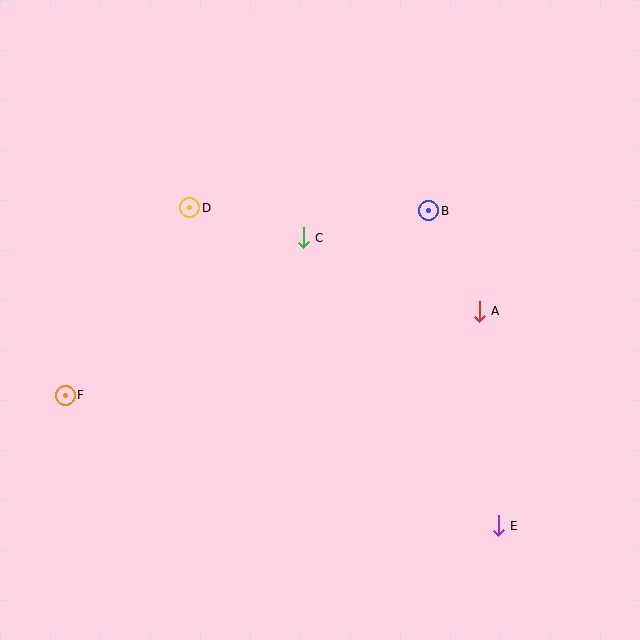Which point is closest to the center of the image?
Point C at (303, 238) is closest to the center.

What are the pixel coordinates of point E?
Point E is at (498, 526).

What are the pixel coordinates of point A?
Point A is at (479, 311).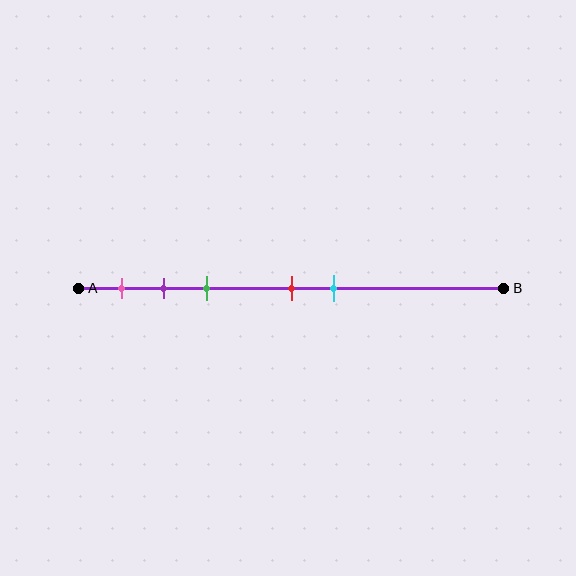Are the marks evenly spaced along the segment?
No, the marks are not evenly spaced.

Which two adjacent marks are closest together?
The purple and green marks are the closest adjacent pair.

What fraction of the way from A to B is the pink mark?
The pink mark is approximately 10% (0.1) of the way from A to B.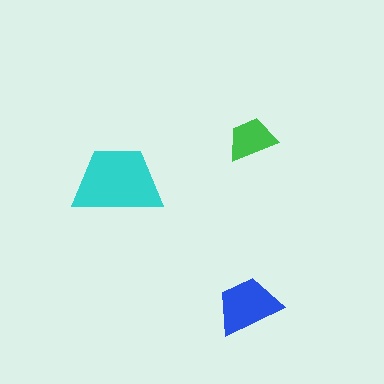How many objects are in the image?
There are 3 objects in the image.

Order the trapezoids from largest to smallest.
the cyan one, the blue one, the green one.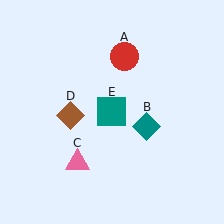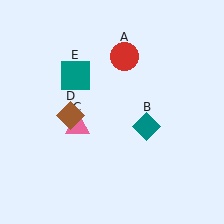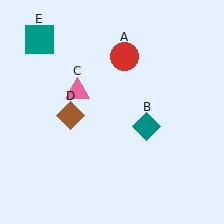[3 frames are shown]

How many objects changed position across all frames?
2 objects changed position: pink triangle (object C), teal square (object E).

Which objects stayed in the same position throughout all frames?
Red circle (object A) and teal diamond (object B) and brown diamond (object D) remained stationary.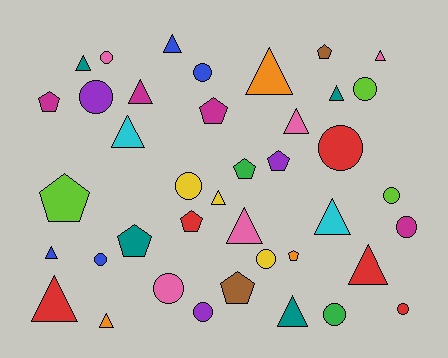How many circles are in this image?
There are 14 circles.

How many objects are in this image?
There are 40 objects.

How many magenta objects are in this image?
There are 4 magenta objects.